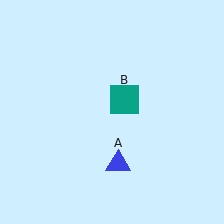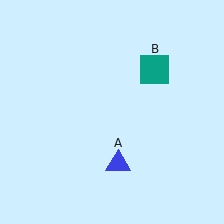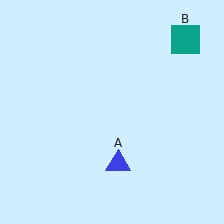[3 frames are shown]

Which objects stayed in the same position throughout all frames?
Blue triangle (object A) remained stationary.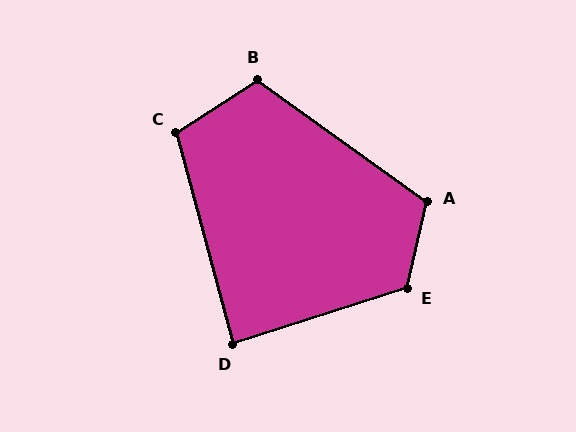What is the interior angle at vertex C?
Approximately 108 degrees (obtuse).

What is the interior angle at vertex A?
Approximately 113 degrees (obtuse).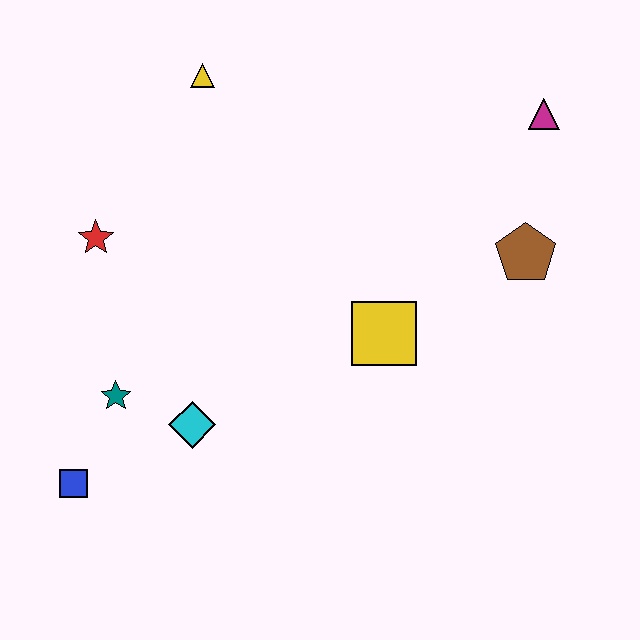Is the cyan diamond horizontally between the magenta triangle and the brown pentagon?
No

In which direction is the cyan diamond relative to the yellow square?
The cyan diamond is to the left of the yellow square.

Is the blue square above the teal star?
No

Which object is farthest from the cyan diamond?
The magenta triangle is farthest from the cyan diamond.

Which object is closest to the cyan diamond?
The teal star is closest to the cyan diamond.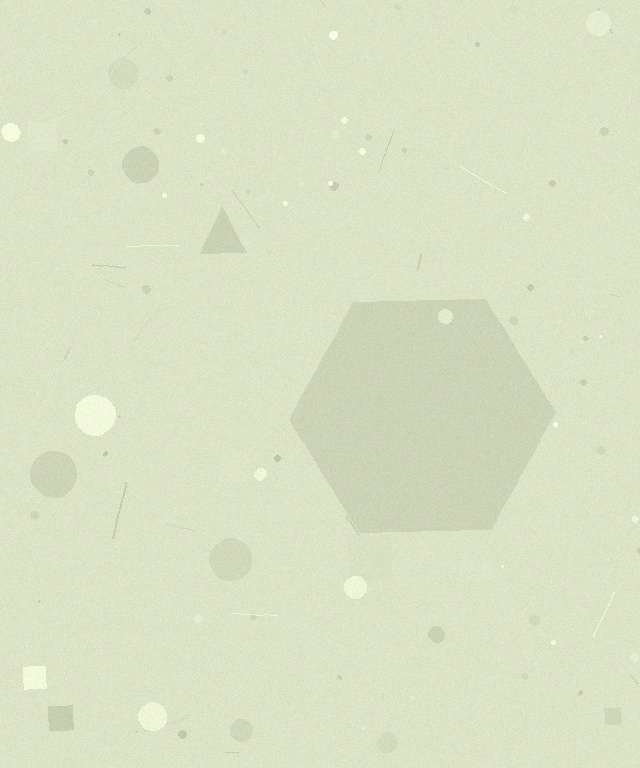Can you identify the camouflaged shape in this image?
The camouflaged shape is a hexagon.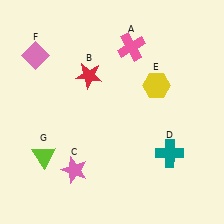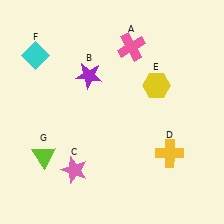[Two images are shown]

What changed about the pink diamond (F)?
In Image 1, F is pink. In Image 2, it changed to cyan.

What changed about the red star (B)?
In Image 1, B is red. In Image 2, it changed to purple.